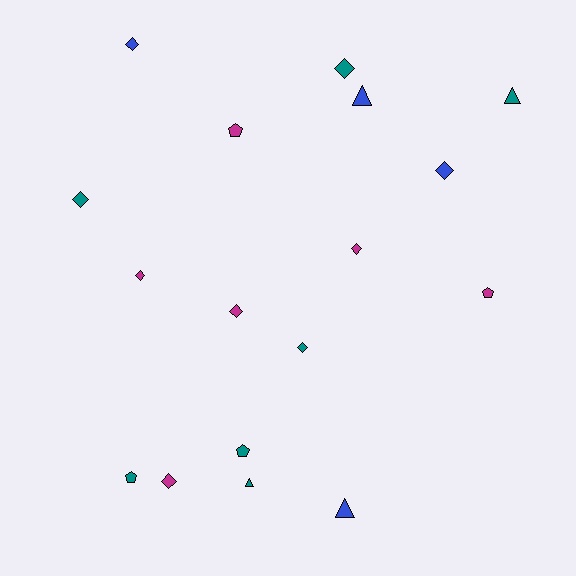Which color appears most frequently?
Teal, with 7 objects.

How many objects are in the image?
There are 17 objects.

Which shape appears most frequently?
Diamond, with 9 objects.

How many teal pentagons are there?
There are 2 teal pentagons.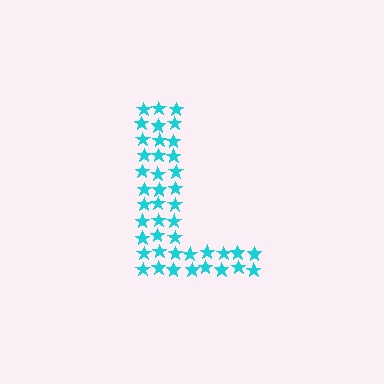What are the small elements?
The small elements are stars.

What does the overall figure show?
The overall figure shows the letter L.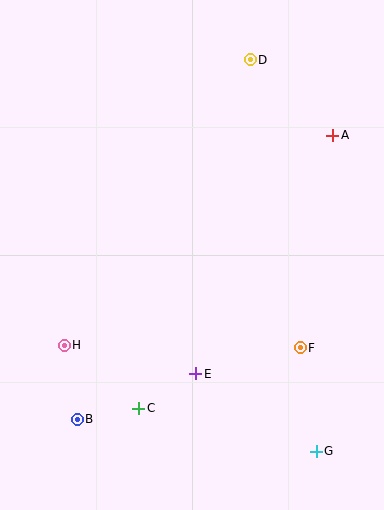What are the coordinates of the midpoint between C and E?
The midpoint between C and E is at (167, 391).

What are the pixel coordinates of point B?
Point B is at (77, 419).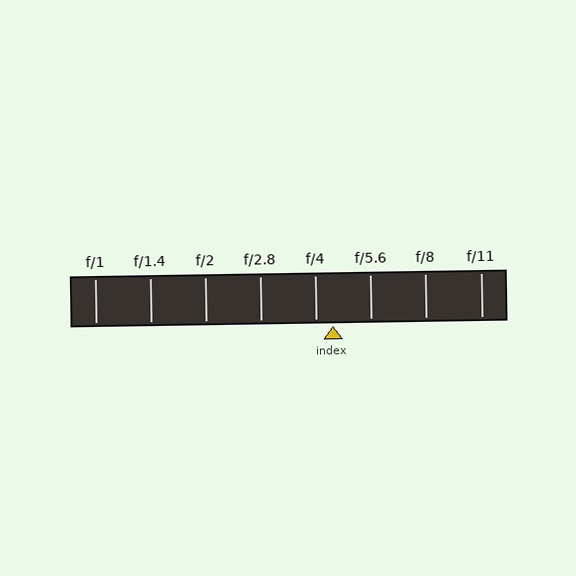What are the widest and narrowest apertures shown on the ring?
The widest aperture shown is f/1 and the narrowest is f/11.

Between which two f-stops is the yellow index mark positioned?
The index mark is between f/4 and f/5.6.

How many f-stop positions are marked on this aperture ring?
There are 8 f-stop positions marked.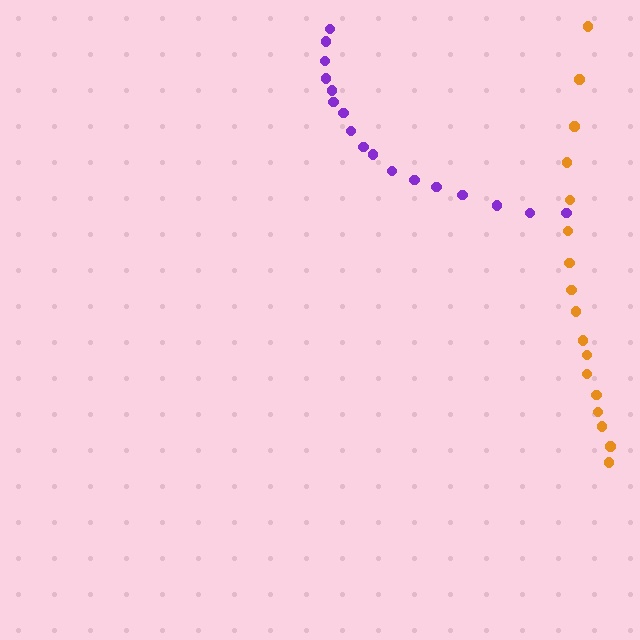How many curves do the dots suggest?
There are 2 distinct paths.